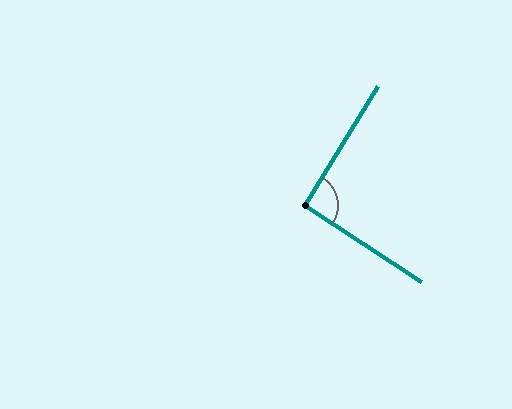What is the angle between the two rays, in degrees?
Approximately 92 degrees.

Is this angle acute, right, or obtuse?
It is approximately a right angle.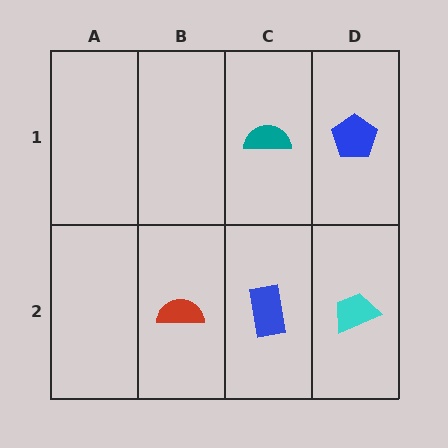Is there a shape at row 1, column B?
No, that cell is empty.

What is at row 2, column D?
A cyan trapezoid.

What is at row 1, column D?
A blue pentagon.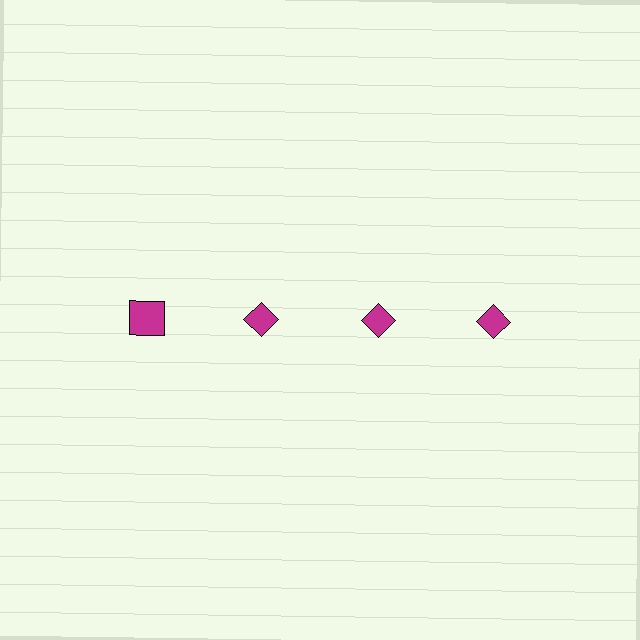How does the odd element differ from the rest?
It has a different shape: square instead of diamond.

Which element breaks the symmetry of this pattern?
The magenta square in the top row, leftmost column breaks the symmetry. All other shapes are magenta diamonds.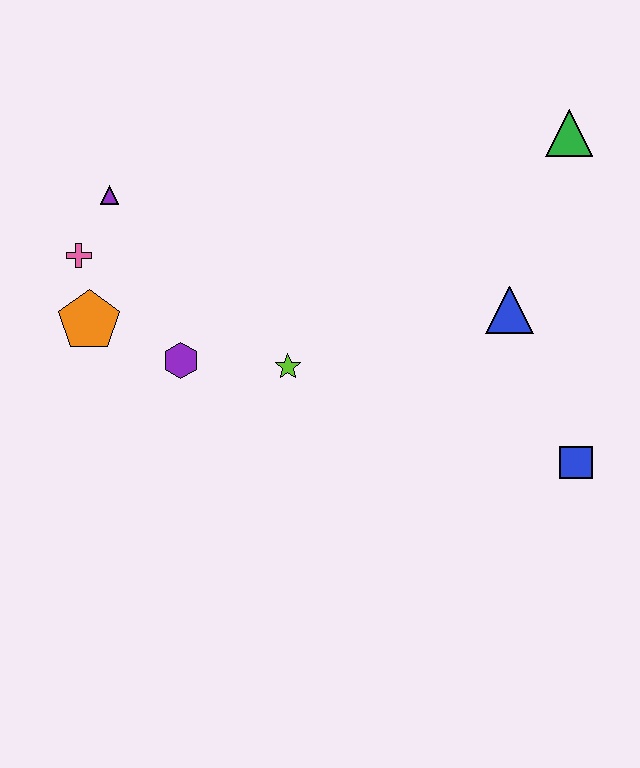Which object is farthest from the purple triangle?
The blue square is farthest from the purple triangle.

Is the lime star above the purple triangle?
No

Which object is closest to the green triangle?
The blue triangle is closest to the green triangle.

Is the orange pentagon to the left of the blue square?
Yes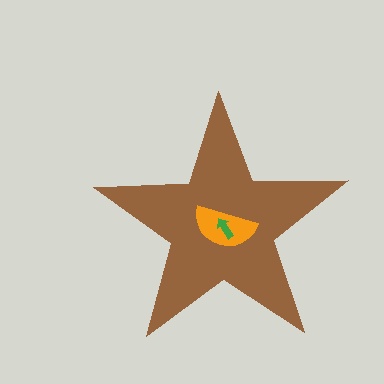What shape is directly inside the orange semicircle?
The green arrow.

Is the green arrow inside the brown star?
Yes.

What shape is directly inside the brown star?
The orange semicircle.